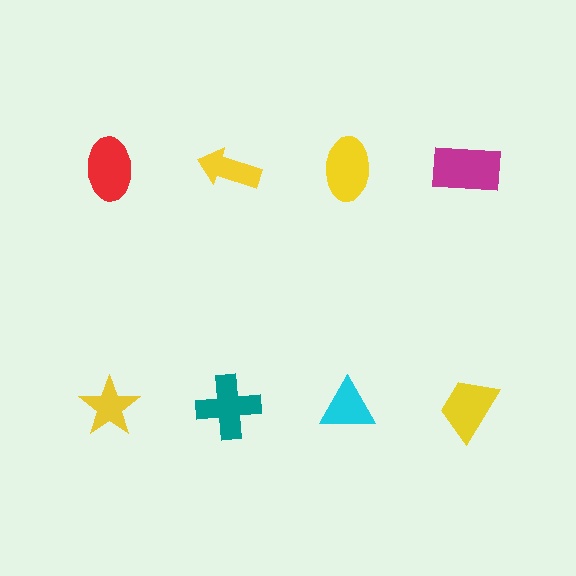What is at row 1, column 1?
A red ellipse.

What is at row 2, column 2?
A teal cross.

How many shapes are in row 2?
4 shapes.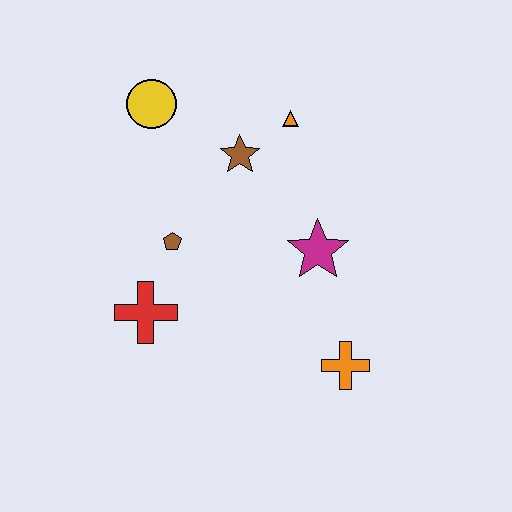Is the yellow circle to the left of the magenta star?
Yes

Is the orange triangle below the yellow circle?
Yes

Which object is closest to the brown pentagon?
The red cross is closest to the brown pentagon.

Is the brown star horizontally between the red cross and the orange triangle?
Yes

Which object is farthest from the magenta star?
The yellow circle is farthest from the magenta star.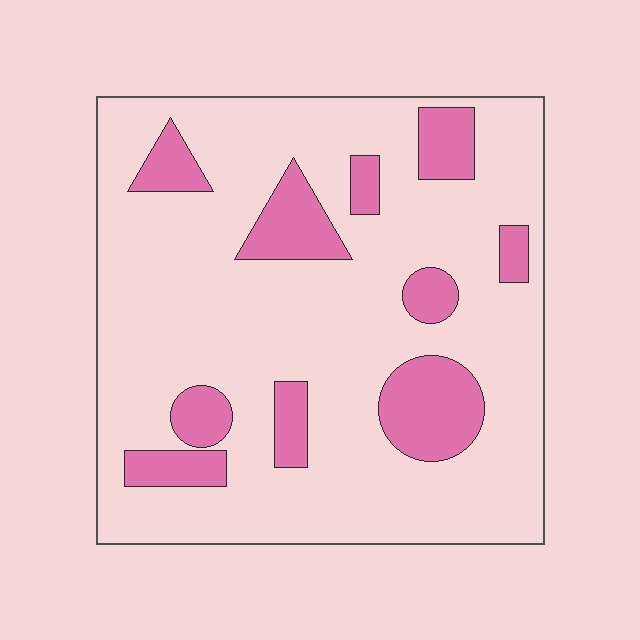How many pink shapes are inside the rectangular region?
10.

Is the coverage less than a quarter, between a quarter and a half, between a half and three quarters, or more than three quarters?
Less than a quarter.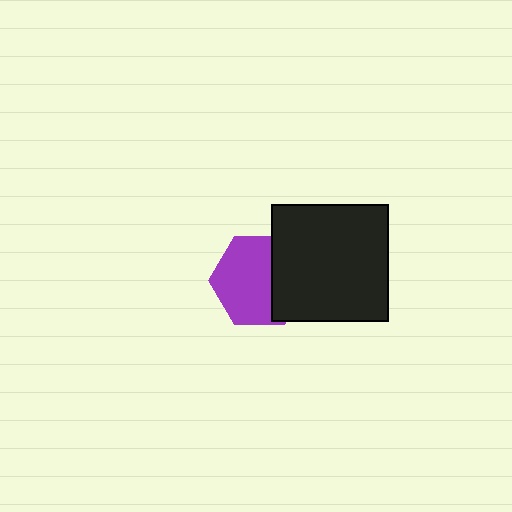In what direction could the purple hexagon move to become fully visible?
The purple hexagon could move left. That would shift it out from behind the black square entirely.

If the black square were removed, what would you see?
You would see the complete purple hexagon.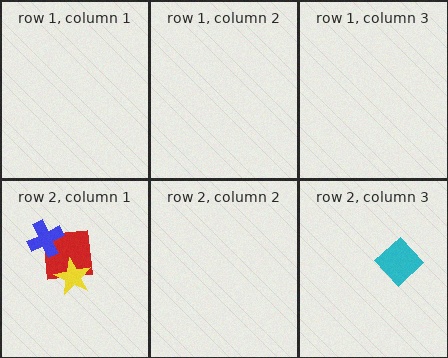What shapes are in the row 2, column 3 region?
The cyan diamond.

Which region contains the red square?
The row 2, column 1 region.